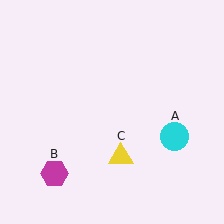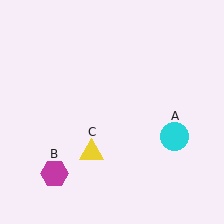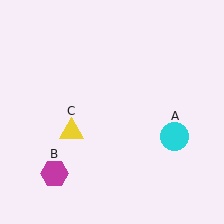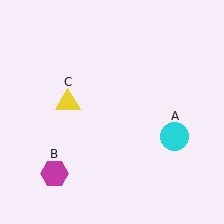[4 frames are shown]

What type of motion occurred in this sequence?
The yellow triangle (object C) rotated clockwise around the center of the scene.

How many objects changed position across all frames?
1 object changed position: yellow triangle (object C).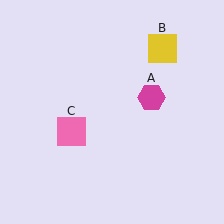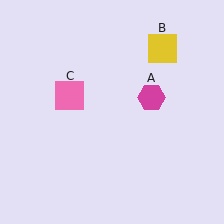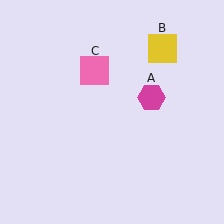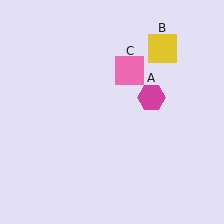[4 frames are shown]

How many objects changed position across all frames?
1 object changed position: pink square (object C).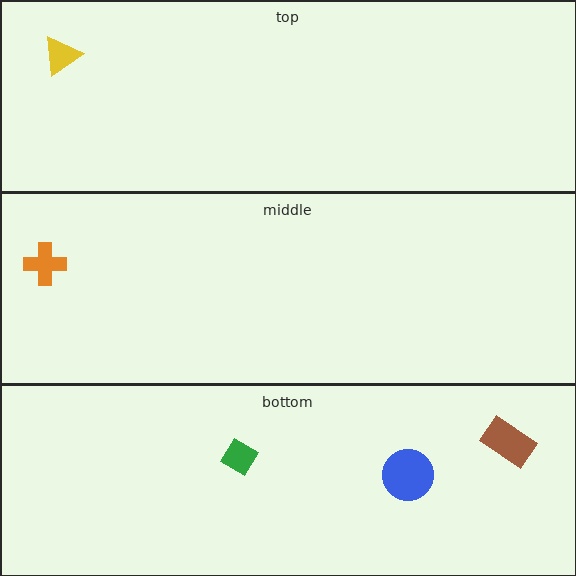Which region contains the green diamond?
The bottom region.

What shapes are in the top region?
The yellow triangle.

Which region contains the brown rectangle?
The bottom region.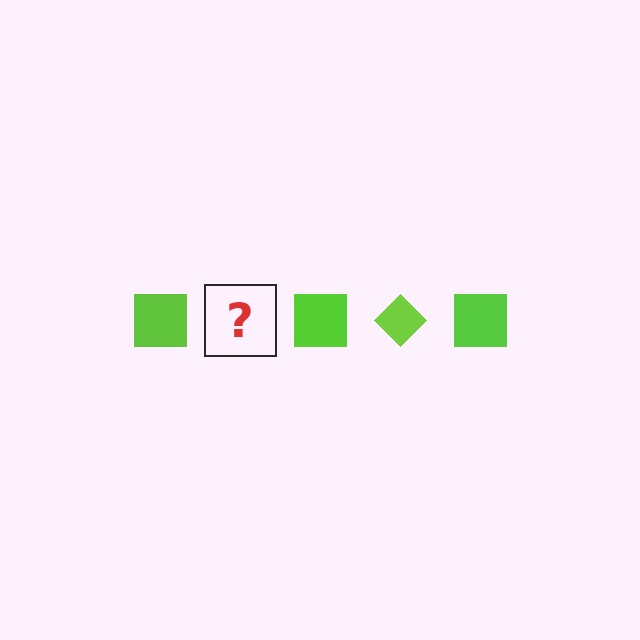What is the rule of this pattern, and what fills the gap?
The rule is that the pattern cycles through square, diamond shapes in lime. The gap should be filled with a lime diamond.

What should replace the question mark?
The question mark should be replaced with a lime diamond.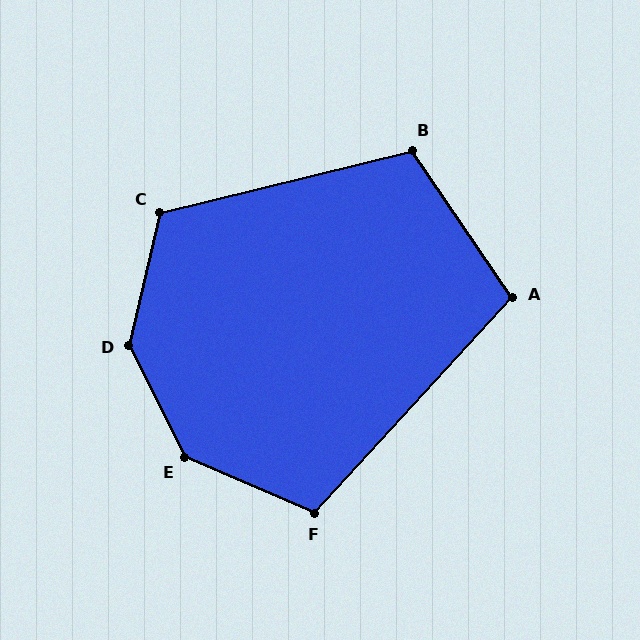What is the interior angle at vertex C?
Approximately 117 degrees (obtuse).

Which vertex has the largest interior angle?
D, at approximately 140 degrees.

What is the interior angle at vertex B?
Approximately 110 degrees (obtuse).